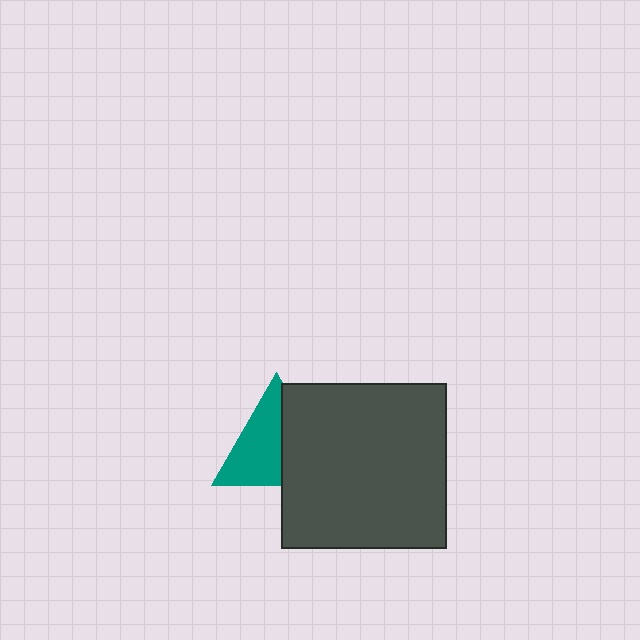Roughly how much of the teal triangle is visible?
About half of it is visible (roughly 57%).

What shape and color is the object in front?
The object in front is a dark gray square.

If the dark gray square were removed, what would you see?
You would see the complete teal triangle.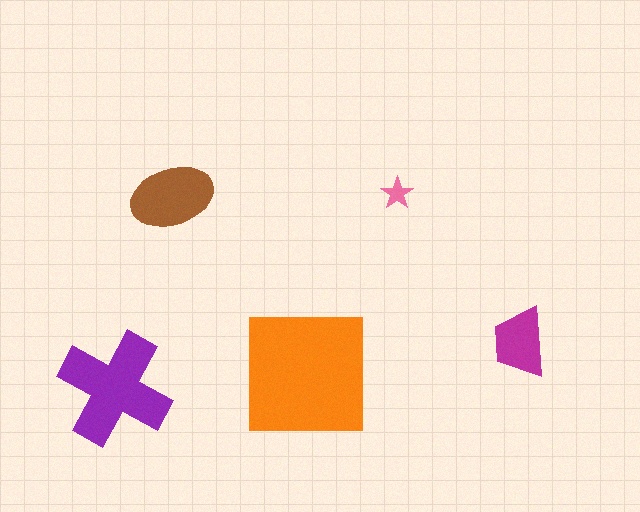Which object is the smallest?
The pink star.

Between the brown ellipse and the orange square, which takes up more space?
The orange square.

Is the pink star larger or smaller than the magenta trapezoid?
Smaller.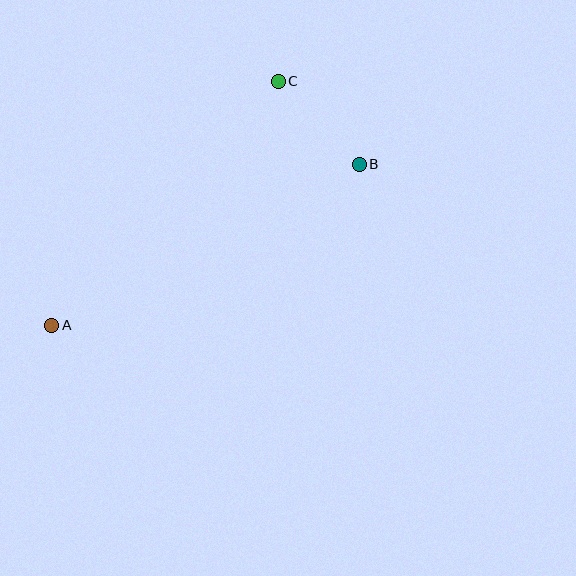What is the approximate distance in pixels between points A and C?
The distance between A and C is approximately 333 pixels.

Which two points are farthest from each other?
Points A and B are farthest from each other.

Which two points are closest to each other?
Points B and C are closest to each other.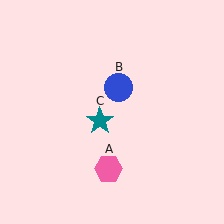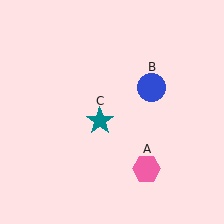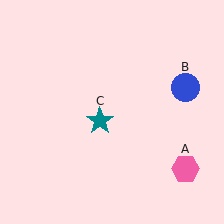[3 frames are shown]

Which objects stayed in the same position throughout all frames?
Teal star (object C) remained stationary.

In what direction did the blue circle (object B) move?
The blue circle (object B) moved right.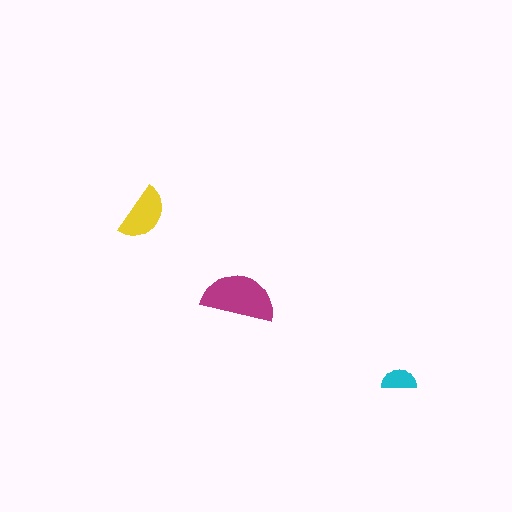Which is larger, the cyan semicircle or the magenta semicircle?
The magenta one.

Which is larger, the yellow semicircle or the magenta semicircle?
The magenta one.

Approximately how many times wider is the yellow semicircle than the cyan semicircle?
About 1.5 times wider.